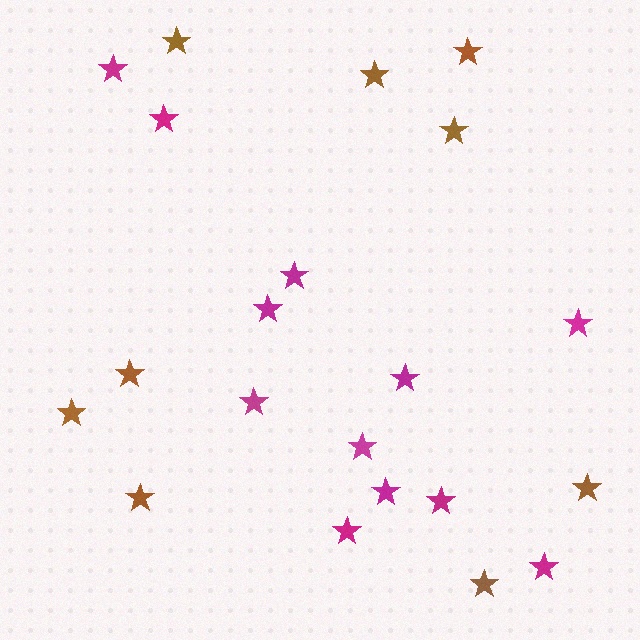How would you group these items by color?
There are 2 groups: one group of magenta stars (12) and one group of brown stars (9).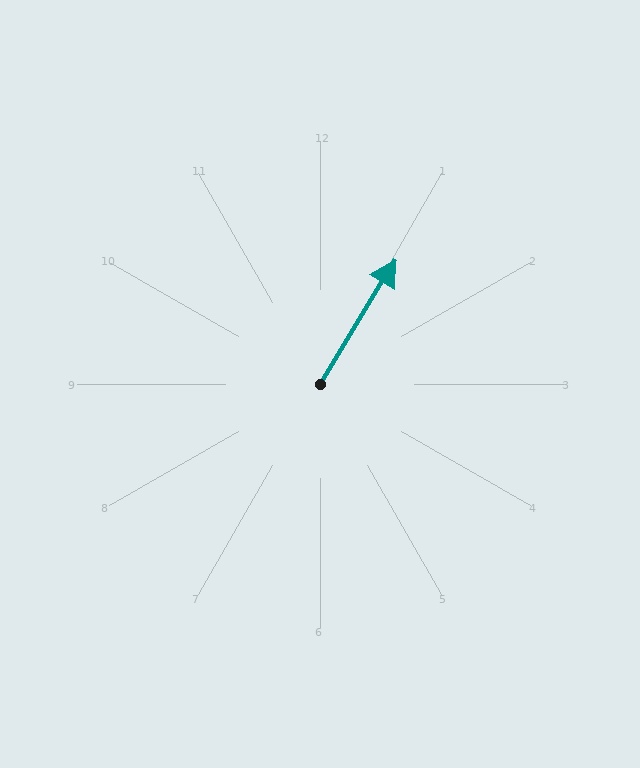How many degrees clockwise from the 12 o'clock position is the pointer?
Approximately 31 degrees.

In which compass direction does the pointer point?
Northeast.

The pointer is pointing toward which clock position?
Roughly 1 o'clock.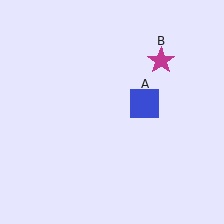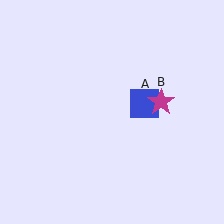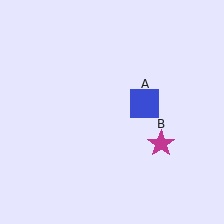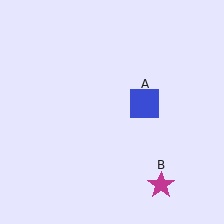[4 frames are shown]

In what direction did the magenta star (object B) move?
The magenta star (object B) moved down.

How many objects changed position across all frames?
1 object changed position: magenta star (object B).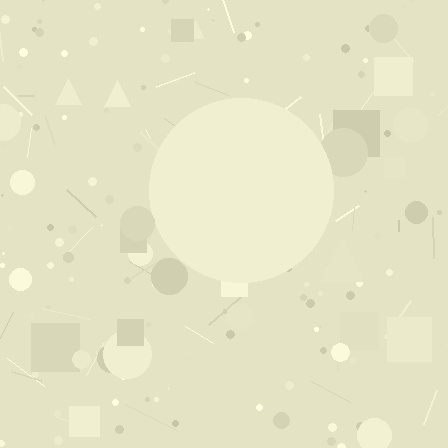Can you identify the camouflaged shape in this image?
The camouflaged shape is a circle.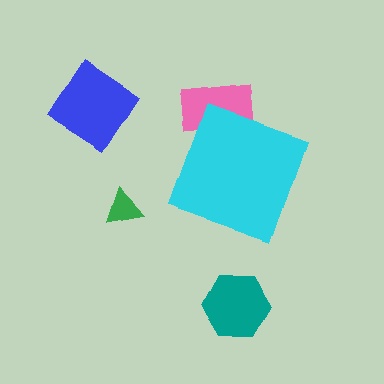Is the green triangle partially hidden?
No, the green triangle is fully visible.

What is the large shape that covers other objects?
A cyan diamond.